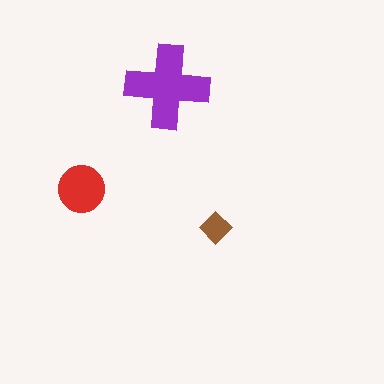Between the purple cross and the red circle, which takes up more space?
The purple cross.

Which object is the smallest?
The brown diamond.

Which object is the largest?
The purple cross.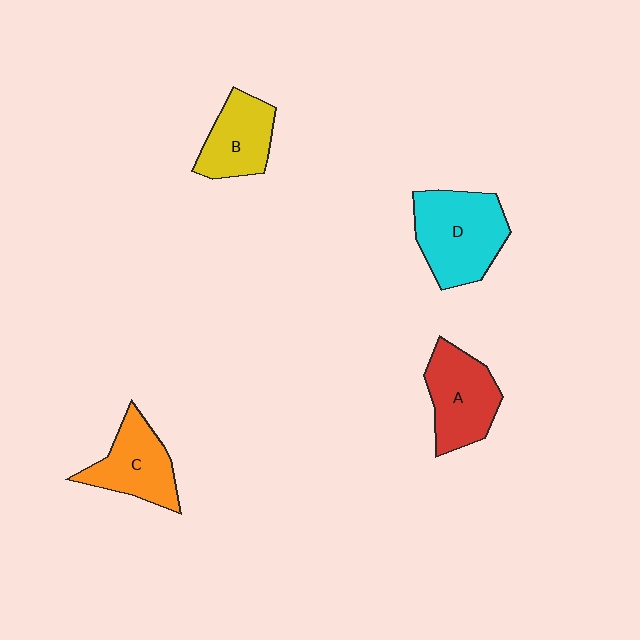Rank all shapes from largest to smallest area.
From largest to smallest: D (cyan), A (red), C (orange), B (yellow).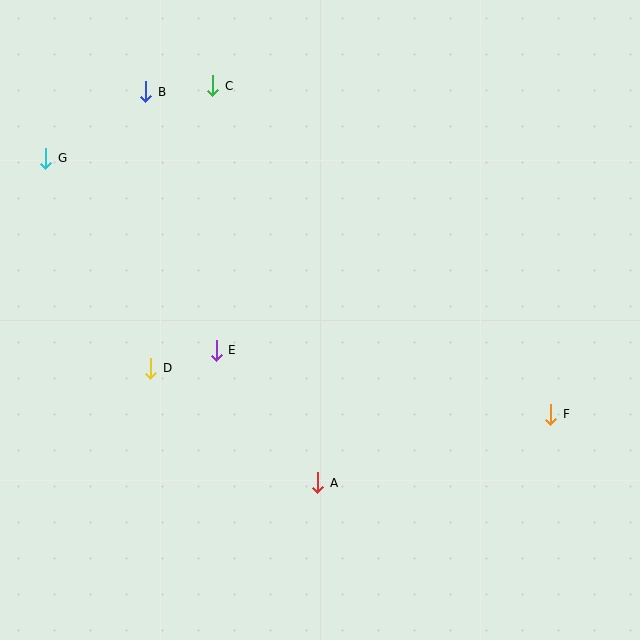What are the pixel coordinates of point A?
Point A is at (318, 483).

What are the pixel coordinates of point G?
Point G is at (46, 158).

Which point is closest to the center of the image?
Point E at (216, 350) is closest to the center.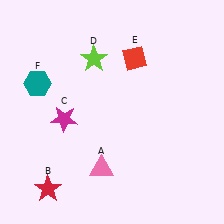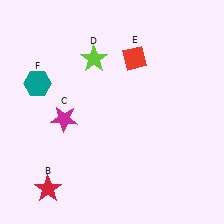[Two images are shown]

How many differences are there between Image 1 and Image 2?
There is 1 difference between the two images.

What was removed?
The pink triangle (A) was removed in Image 2.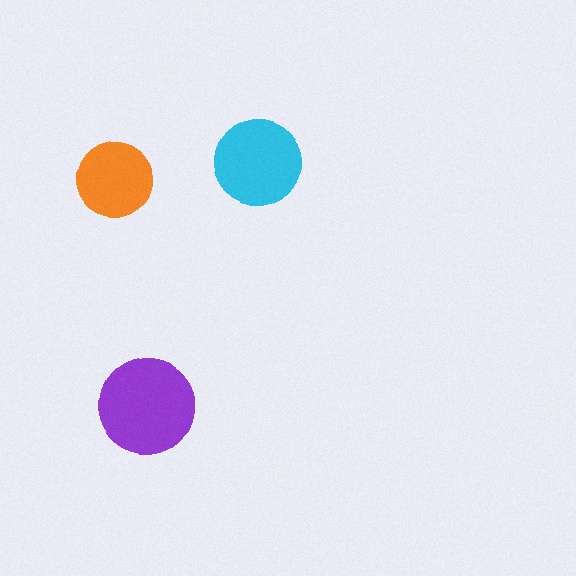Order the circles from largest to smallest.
the purple one, the cyan one, the orange one.